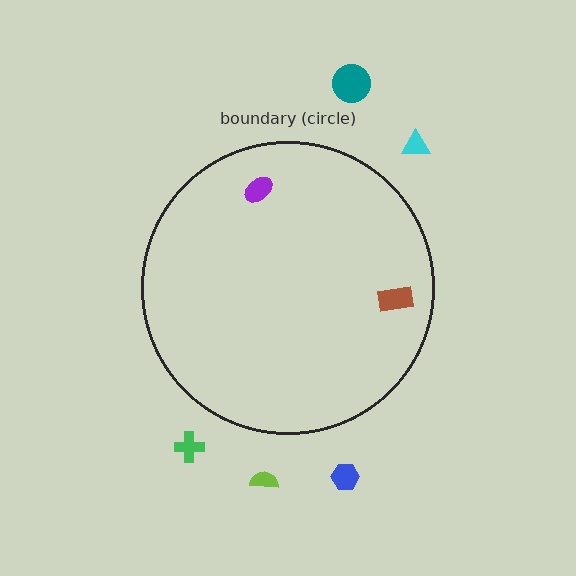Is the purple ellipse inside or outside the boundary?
Inside.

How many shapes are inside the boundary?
2 inside, 5 outside.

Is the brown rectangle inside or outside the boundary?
Inside.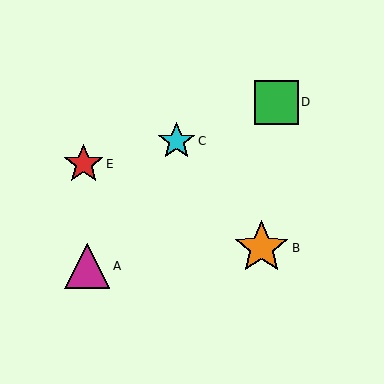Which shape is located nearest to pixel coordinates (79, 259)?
The magenta triangle (labeled A) at (87, 266) is nearest to that location.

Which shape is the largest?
The orange star (labeled B) is the largest.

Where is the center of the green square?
The center of the green square is at (277, 102).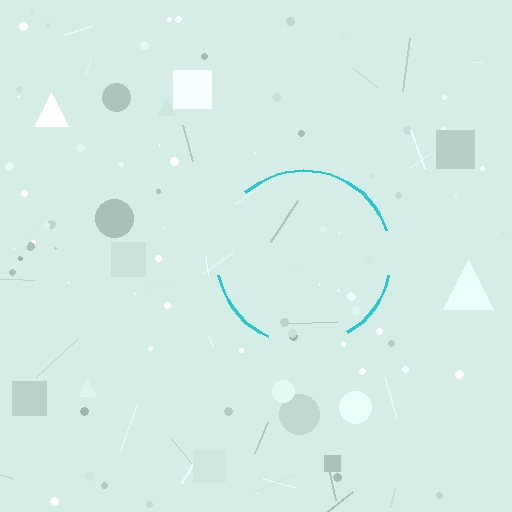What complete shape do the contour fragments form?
The contour fragments form a circle.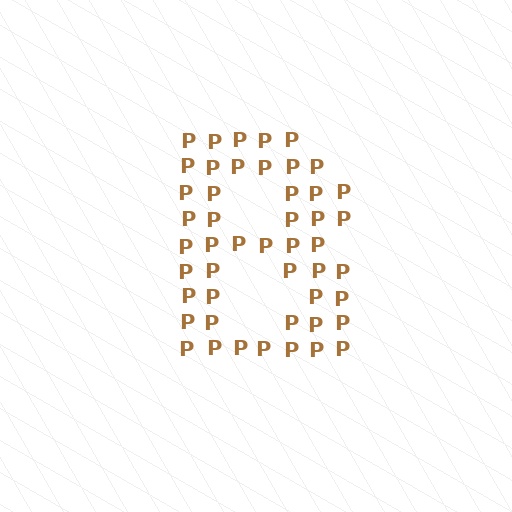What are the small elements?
The small elements are letter P's.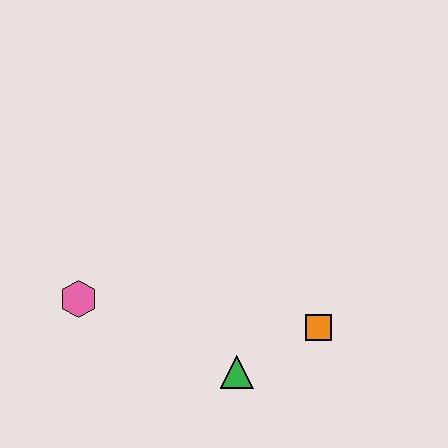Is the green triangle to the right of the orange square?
No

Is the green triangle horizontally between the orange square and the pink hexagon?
Yes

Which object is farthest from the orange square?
The pink hexagon is farthest from the orange square.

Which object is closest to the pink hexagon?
The green triangle is closest to the pink hexagon.